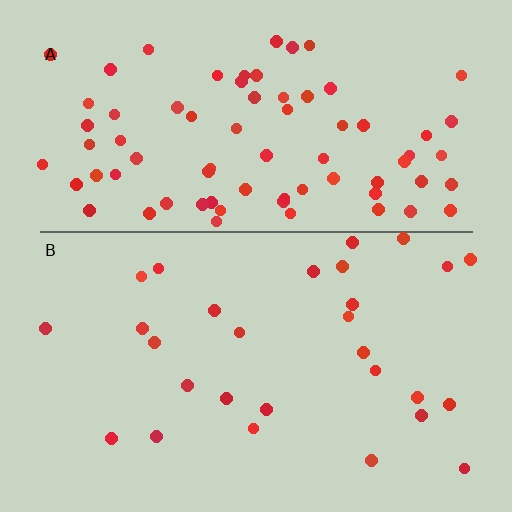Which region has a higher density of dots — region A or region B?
A (the top).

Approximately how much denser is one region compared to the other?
Approximately 2.7× — region A over region B.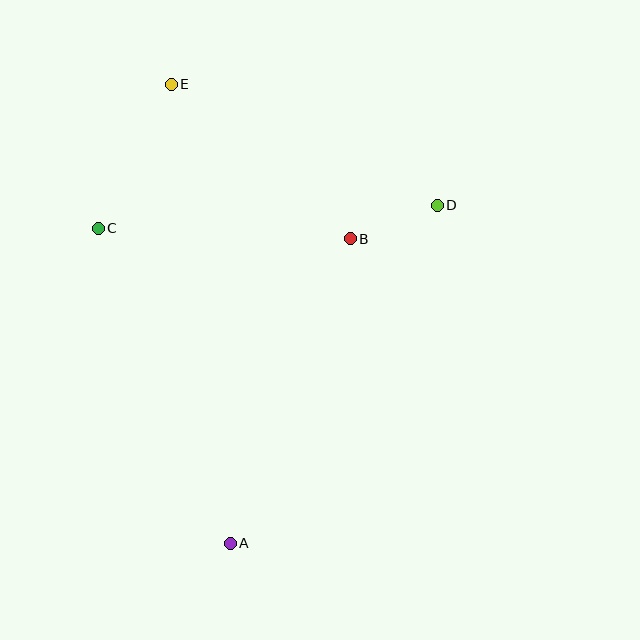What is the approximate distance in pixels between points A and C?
The distance between A and C is approximately 342 pixels.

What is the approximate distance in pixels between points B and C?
The distance between B and C is approximately 252 pixels.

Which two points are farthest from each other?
Points A and E are farthest from each other.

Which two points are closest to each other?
Points B and D are closest to each other.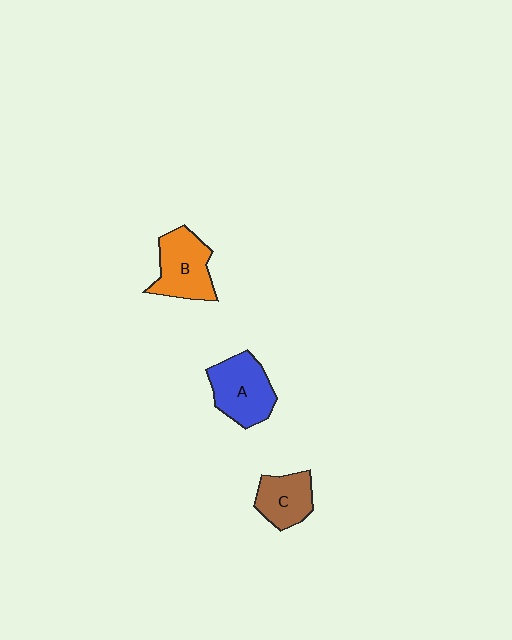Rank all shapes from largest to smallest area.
From largest to smallest: A (blue), B (orange), C (brown).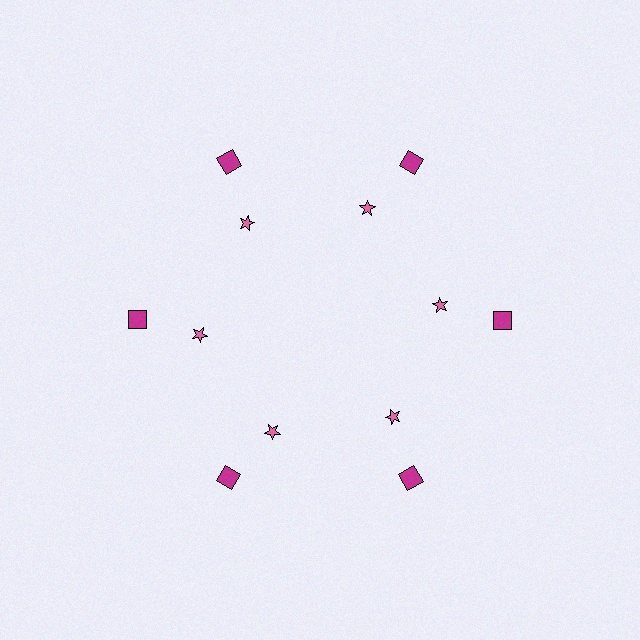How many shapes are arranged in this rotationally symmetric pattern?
There are 12 shapes, arranged in 6 groups of 2.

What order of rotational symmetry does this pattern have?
This pattern has 6-fold rotational symmetry.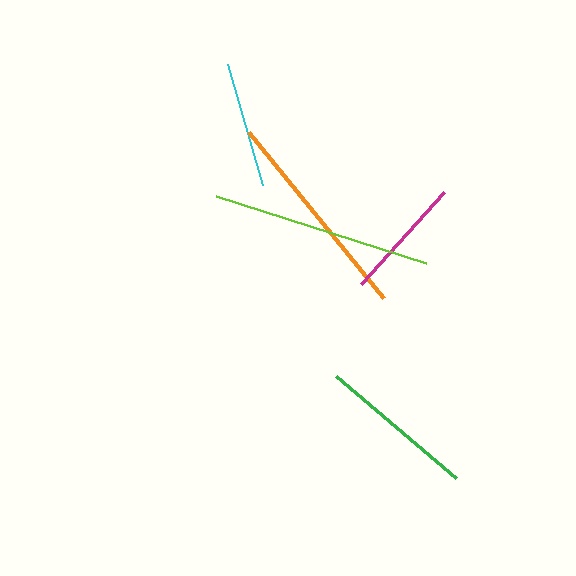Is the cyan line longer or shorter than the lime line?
The lime line is longer than the cyan line.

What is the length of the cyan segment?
The cyan segment is approximately 126 pixels long.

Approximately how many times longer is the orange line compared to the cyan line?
The orange line is approximately 1.7 times the length of the cyan line.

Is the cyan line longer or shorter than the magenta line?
The cyan line is longer than the magenta line.